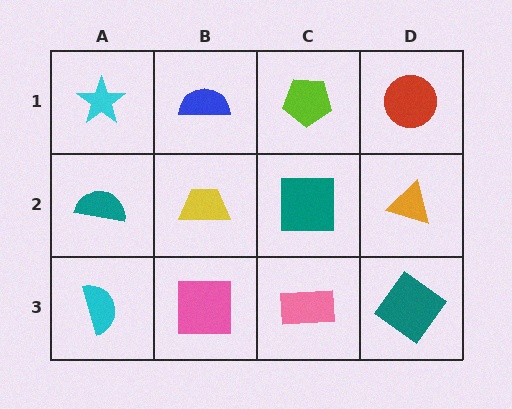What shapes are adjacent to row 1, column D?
An orange triangle (row 2, column D), a lime pentagon (row 1, column C).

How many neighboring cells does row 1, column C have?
3.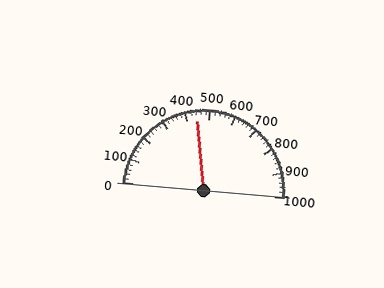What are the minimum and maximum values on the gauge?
The gauge ranges from 0 to 1000.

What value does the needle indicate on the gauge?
The needle indicates approximately 440.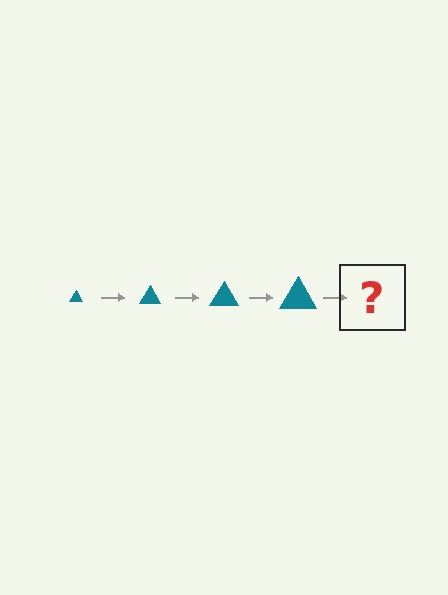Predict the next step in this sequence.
The next step is a teal triangle, larger than the previous one.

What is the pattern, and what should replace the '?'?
The pattern is that the triangle gets progressively larger each step. The '?' should be a teal triangle, larger than the previous one.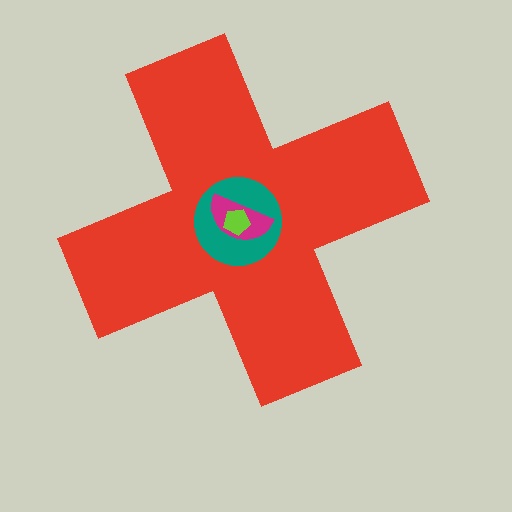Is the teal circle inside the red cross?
Yes.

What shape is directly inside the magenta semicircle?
The lime pentagon.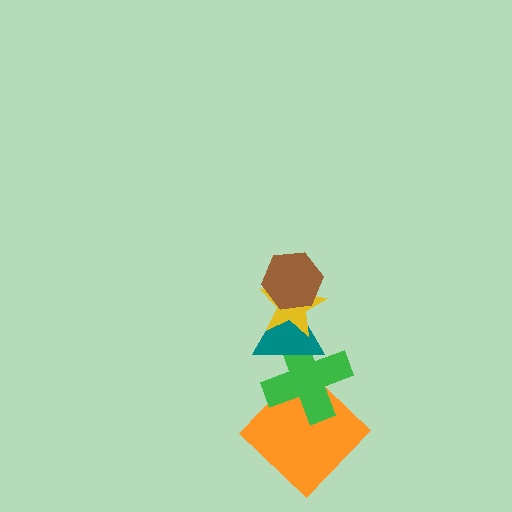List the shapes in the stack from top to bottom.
From top to bottom: the brown hexagon, the yellow star, the teal triangle, the green cross, the orange diamond.